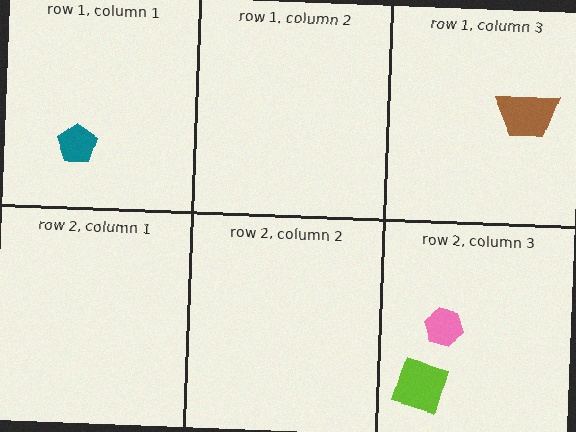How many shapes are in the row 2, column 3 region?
2.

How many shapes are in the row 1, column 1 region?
1.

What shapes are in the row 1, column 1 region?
The teal pentagon.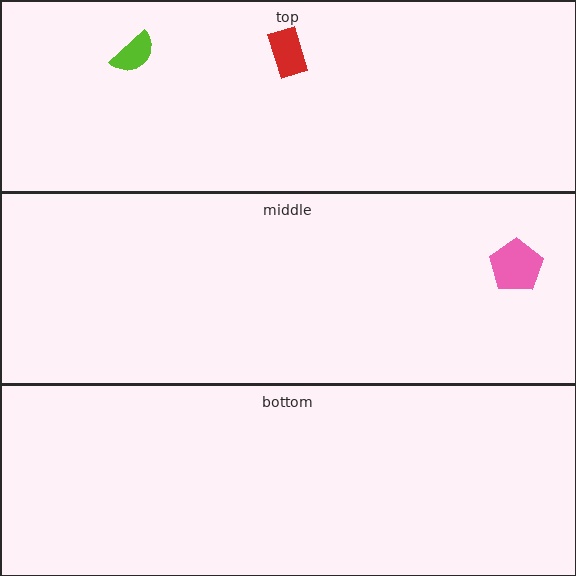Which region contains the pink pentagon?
The middle region.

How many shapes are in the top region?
2.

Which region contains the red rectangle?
The top region.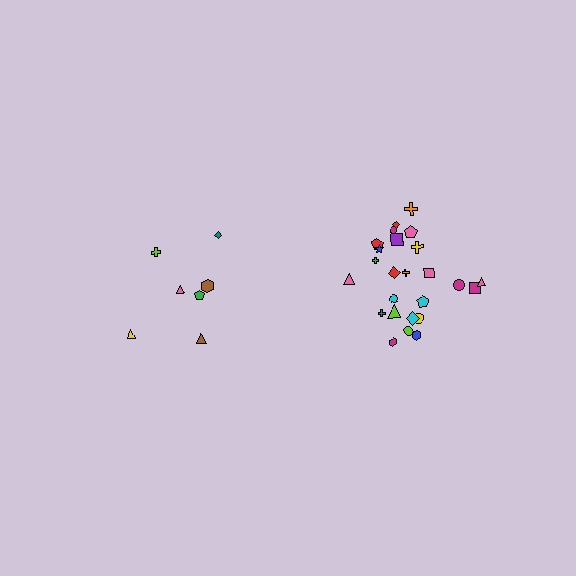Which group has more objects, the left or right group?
The right group.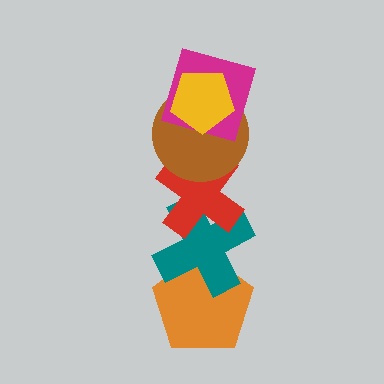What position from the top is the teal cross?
The teal cross is 5th from the top.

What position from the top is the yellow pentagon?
The yellow pentagon is 1st from the top.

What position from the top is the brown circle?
The brown circle is 3rd from the top.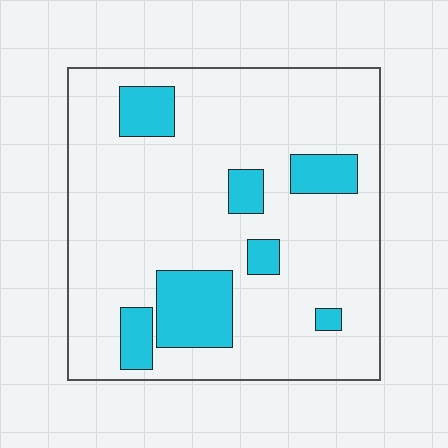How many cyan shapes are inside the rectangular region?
7.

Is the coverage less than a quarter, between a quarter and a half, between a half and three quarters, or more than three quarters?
Less than a quarter.